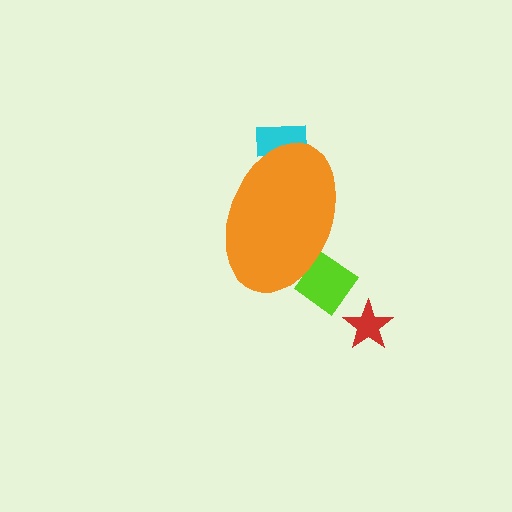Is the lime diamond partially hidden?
Yes, the lime diamond is partially hidden behind the orange ellipse.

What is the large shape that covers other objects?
An orange ellipse.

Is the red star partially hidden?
No, the red star is fully visible.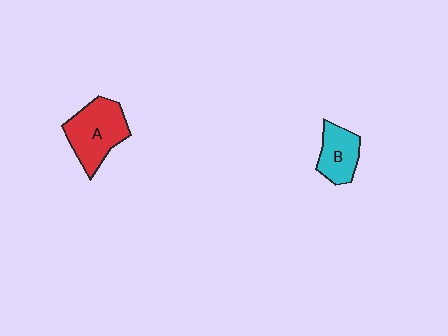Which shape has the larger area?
Shape A (red).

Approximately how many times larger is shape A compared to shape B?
Approximately 1.5 times.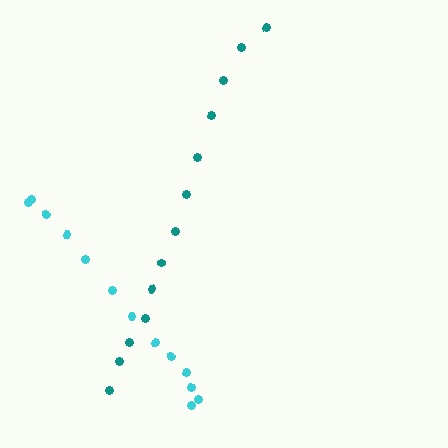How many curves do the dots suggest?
There are 2 distinct paths.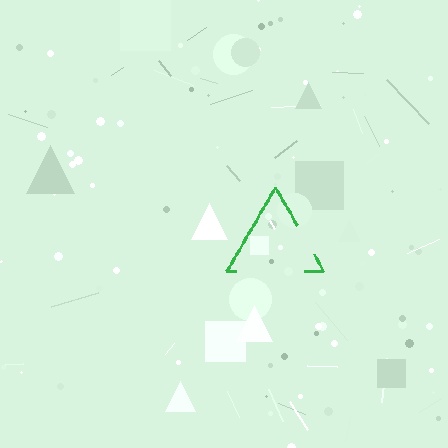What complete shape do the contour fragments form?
The contour fragments form a triangle.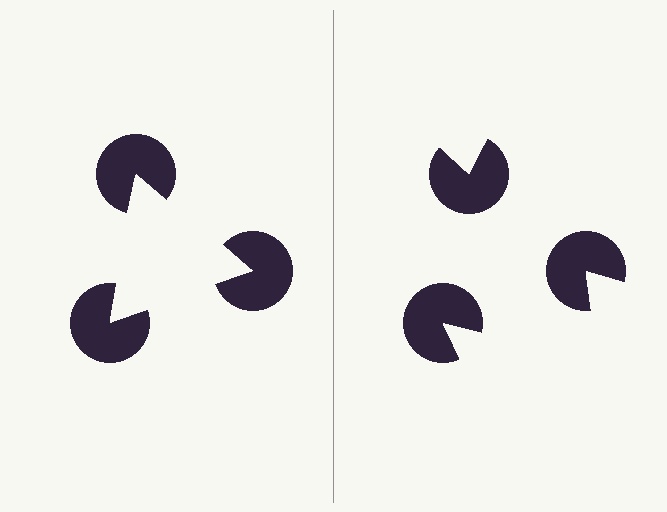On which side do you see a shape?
An illusory triangle appears on the left side. On the right side the wedge cuts are rotated, so no coherent shape forms.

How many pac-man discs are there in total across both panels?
6 — 3 on each side.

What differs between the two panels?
The pac-man discs are positioned identically on both sides; only the wedge orientations differ. On the left they align to a triangle; on the right they are misaligned.